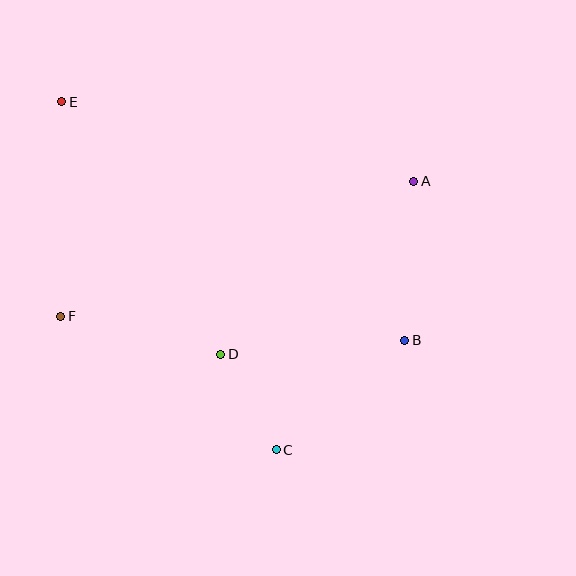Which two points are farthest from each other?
Points B and E are farthest from each other.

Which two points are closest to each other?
Points C and D are closest to each other.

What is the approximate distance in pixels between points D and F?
The distance between D and F is approximately 165 pixels.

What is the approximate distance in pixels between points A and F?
The distance between A and F is approximately 378 pixels.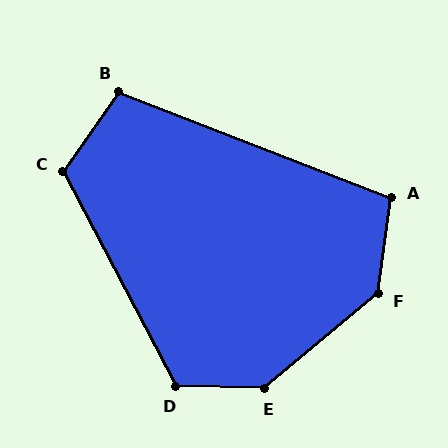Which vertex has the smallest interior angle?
B, at approximately 104 degrees.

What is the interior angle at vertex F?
Approximately 137 degrees (obtuse).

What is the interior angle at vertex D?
Approximately 119 degrees (obtuse).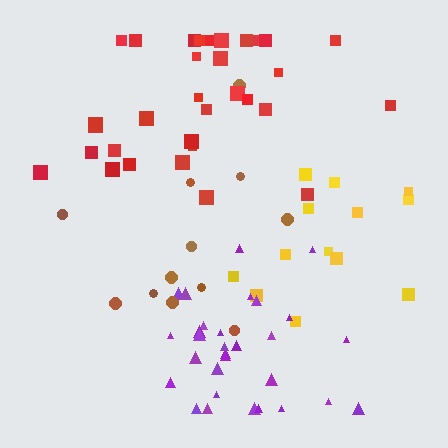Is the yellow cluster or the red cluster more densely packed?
Red.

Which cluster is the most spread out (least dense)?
Brown.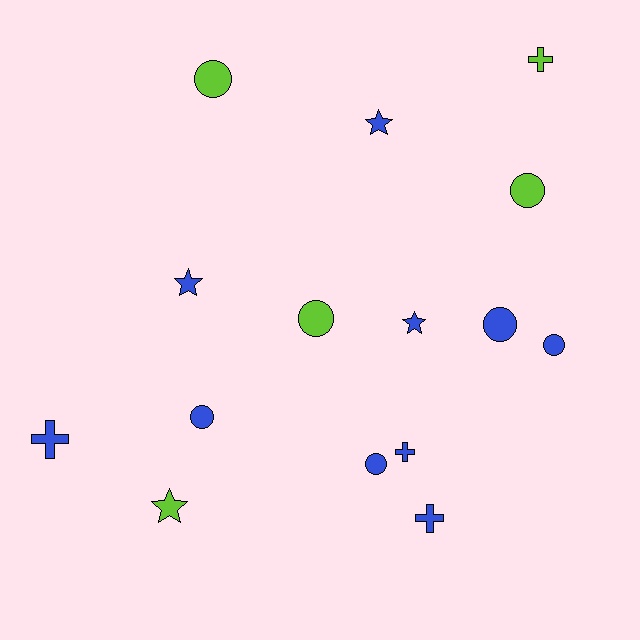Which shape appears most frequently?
Circle, with 7 objects.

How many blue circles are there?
There are 4 blue circles.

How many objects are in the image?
There are 15 objects.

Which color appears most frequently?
Blue, with 10 objects.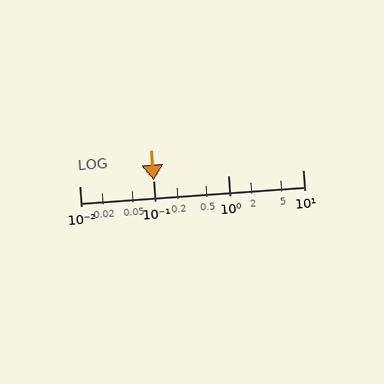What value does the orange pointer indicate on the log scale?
The pointer indicates approximately 0.1.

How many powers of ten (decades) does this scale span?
The scale spans 3 decades, from 0.01 to 10.